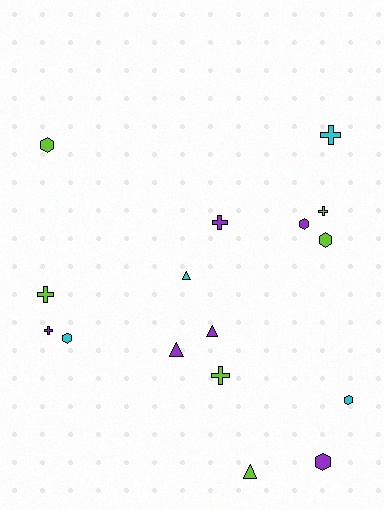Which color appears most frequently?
Purple, with 6 objects.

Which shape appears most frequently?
Hexagon, with 6 objects.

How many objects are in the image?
There are 16 objects.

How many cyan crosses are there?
There is 1 cyan cross.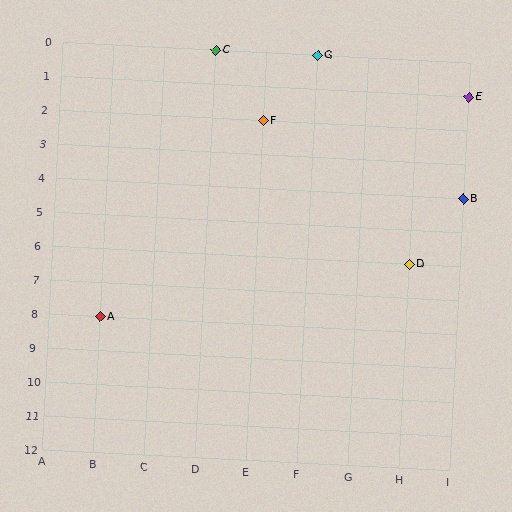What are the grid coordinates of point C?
Point C is at grid coordinates (D, 0).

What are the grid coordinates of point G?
Point G is at grid coordinates (F, 0).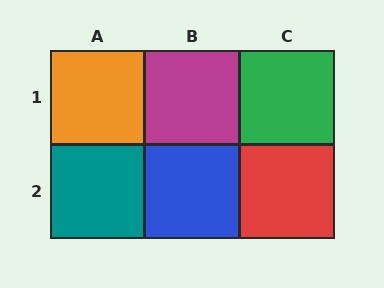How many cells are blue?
1 cell is blue.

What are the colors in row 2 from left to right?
Teal, blue, red.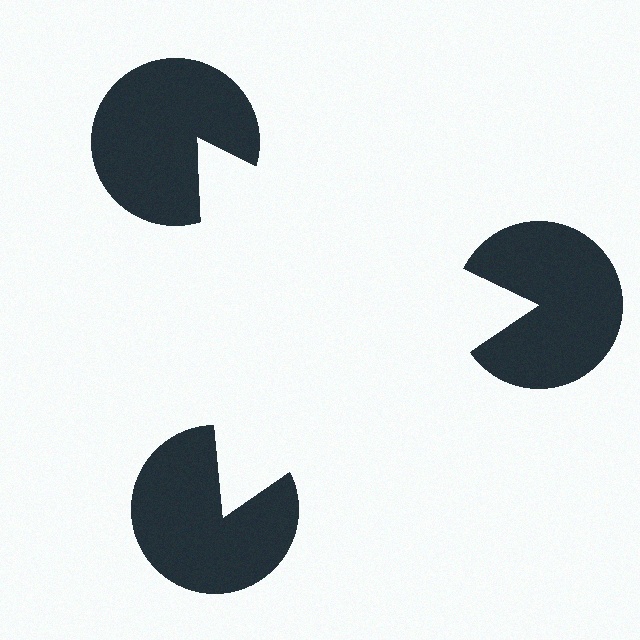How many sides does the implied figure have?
3 sides.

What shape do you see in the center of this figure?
An illusory triangle — its edges are inferred from the aligned wedge cuts in the pac-man discs, not physically drawn.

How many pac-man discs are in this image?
There are 3 — one at each vertex of the illusory triangle.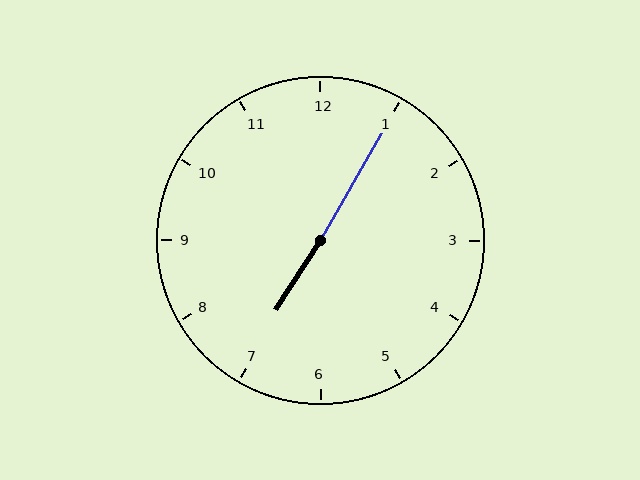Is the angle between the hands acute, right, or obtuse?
It is obtuse.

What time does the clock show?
7:05.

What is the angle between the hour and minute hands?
Approximately 178 degrees.